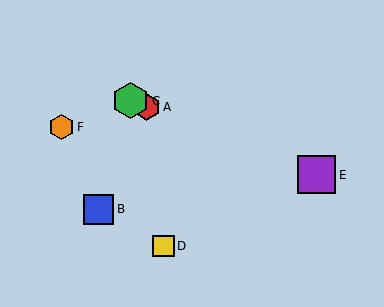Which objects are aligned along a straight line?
Objects A, C, E are aligned along a straight line.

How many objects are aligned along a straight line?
3 objects (A, C, E) are aligned along a straight line.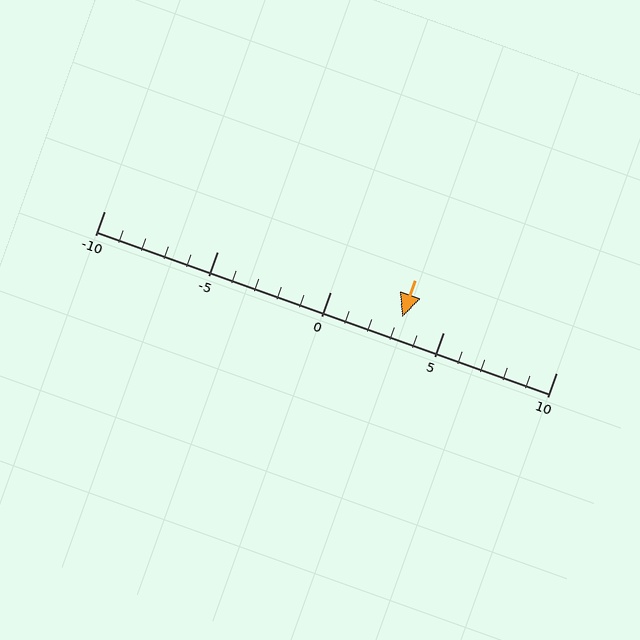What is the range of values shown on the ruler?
The ruler shows values from -10 to 10.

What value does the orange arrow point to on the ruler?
The orange arrow points to approximately 3.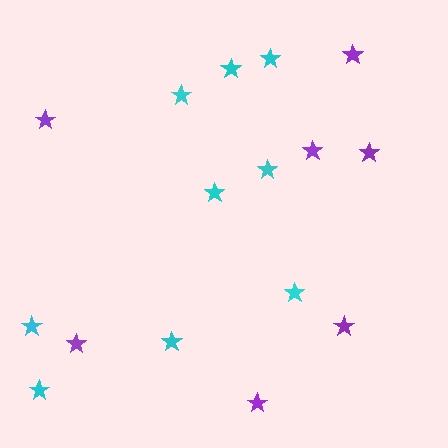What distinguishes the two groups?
There are 2 groups: one group of purple stars (7) and one group of cyan stars (9).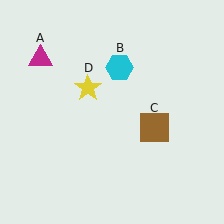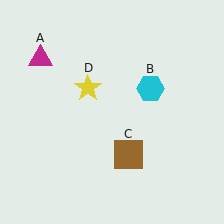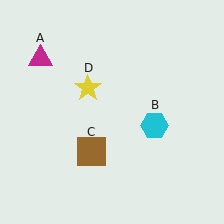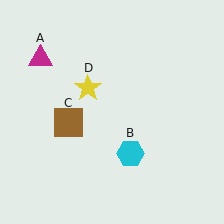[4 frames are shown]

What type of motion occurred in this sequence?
The cyan hexagon (object B), brown square (object C) rotated clockwise around the center of the scene.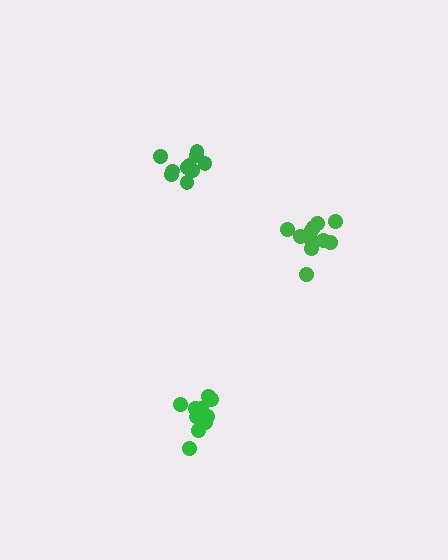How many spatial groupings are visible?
There are 3 spatial groupings.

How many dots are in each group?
Group 1: 10 dots, Group 2: 11 dots, Group 3: 11 dots (32 total).